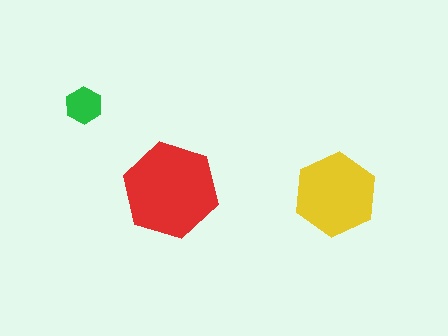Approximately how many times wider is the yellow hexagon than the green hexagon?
About 2 times wider.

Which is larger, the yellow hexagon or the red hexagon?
The red one.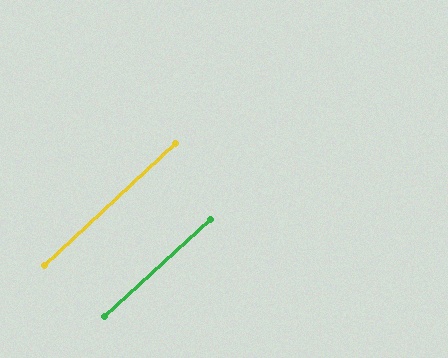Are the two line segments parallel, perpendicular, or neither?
Parallel — their directions differ by only 0.6°.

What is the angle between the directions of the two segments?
Approximately 1 degree.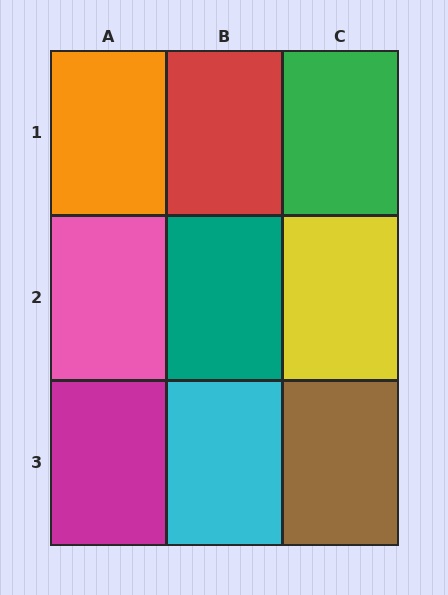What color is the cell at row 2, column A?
Pink.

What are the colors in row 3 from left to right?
Magenta, cyan, brown.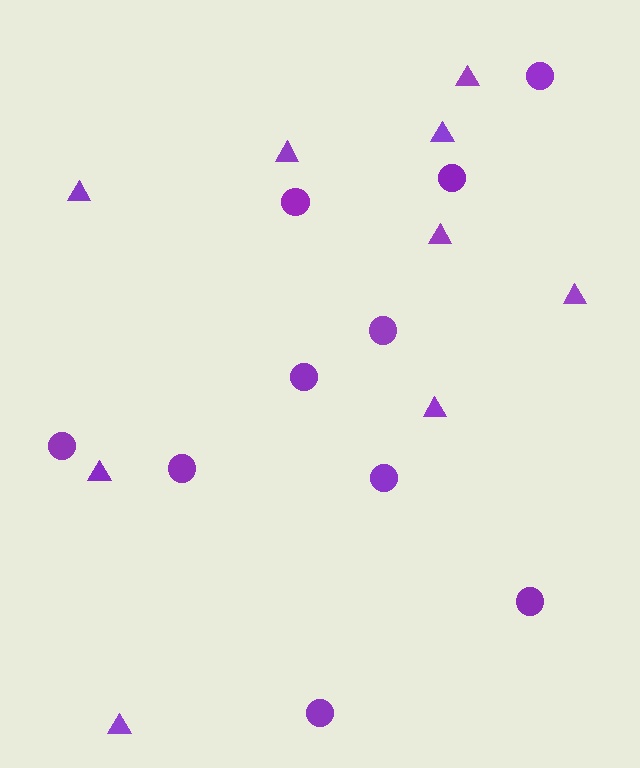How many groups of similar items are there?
There are 2 groups: one group of circles (10) and one group of triangles (9).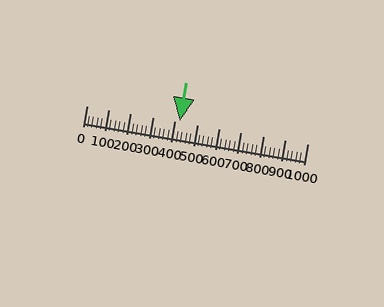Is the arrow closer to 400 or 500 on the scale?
The arrow is closer to 400.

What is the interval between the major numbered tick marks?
The major tick marks are spaced 100 units apart.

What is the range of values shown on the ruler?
The ruler shows values from 0 to 1000.